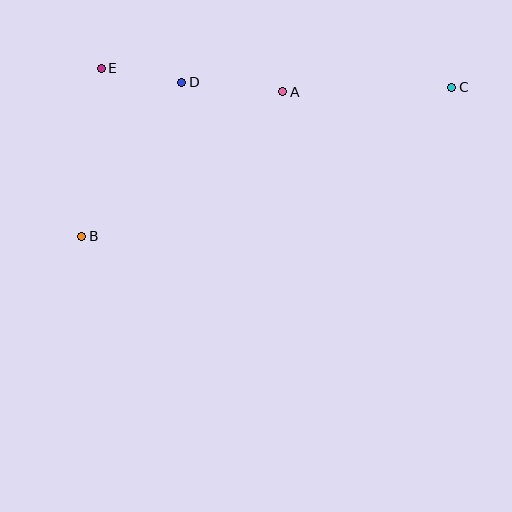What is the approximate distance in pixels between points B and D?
The distance between B and D is approximately 183 pixels.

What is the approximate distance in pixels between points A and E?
The distance between A and E is approximately 183 pixels.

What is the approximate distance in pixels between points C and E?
The distance between C and E is approximately 351 pixels.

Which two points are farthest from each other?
Points B and C are farthest from each other.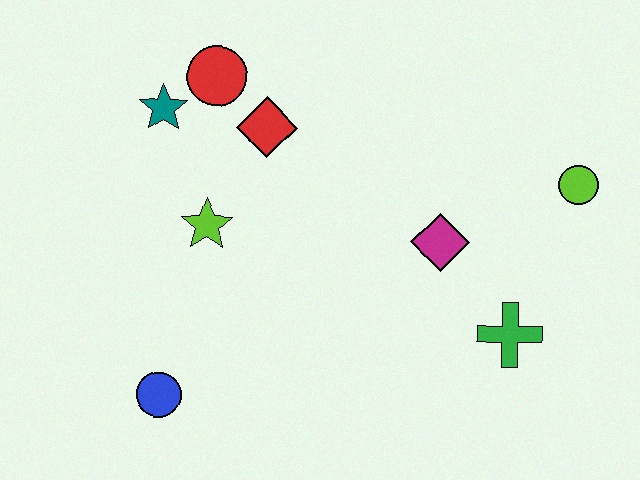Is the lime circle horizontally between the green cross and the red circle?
No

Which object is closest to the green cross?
The magenta diamond is closest to the green cross.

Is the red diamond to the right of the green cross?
No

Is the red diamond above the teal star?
No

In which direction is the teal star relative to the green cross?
The teal star is to the left of the green cross.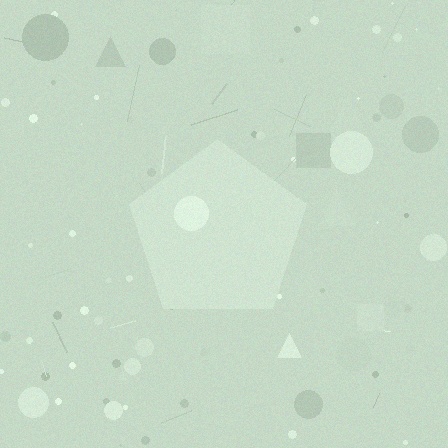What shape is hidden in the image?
A pentagon is hidden in the image.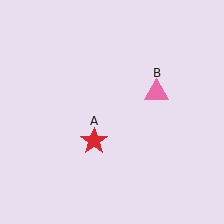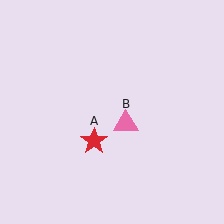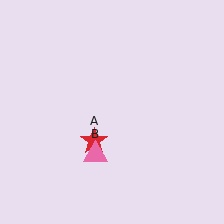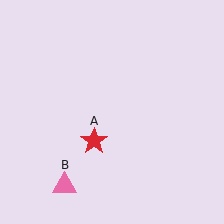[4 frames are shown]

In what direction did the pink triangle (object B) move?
The pink triangle (object B) moved down and to the left.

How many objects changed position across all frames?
1 object changed position: pink triangle (object B).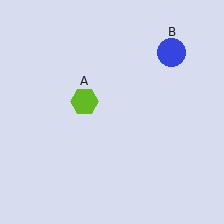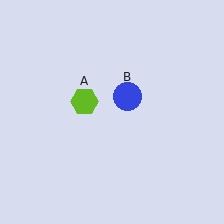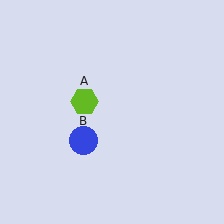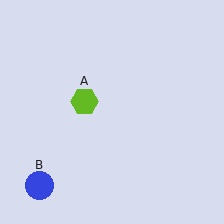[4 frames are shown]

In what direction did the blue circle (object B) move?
The blue circle (object B) moved down and to the left.